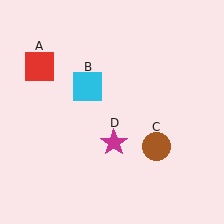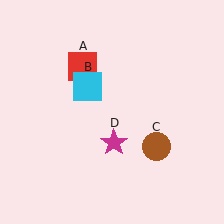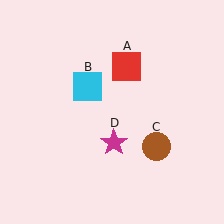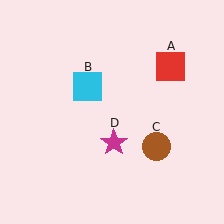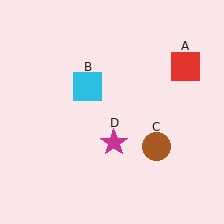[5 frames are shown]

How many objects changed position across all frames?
1 object changed position: red square (object A).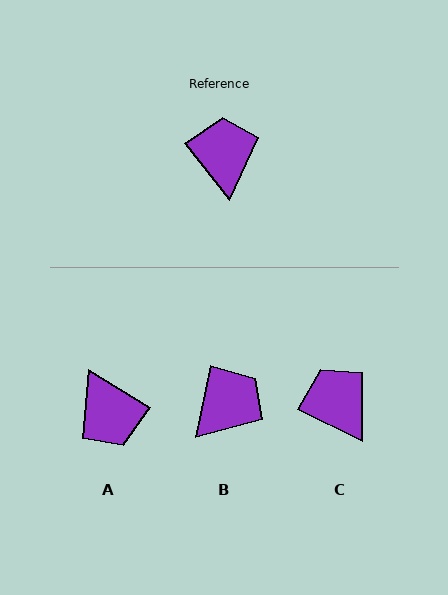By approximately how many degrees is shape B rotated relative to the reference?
Approximately 50 degrees clockwise.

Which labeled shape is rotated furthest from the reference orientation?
A, about 160 degrees away.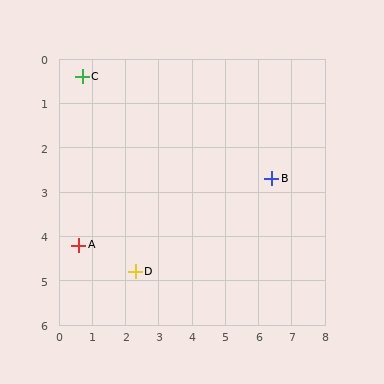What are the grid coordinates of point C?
Point C is at approximately (0.7, 0.4).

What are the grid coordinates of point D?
Point D is at approximately (2.3, 4.8).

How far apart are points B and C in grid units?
Points B and C are about 6.1 grid units apart.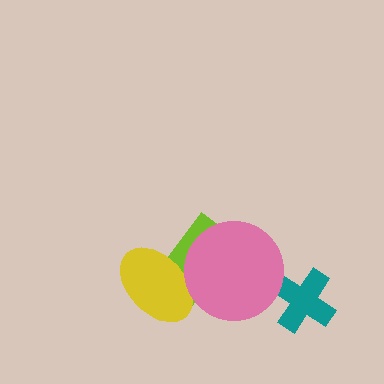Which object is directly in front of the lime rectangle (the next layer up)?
The yellow ellipse is directly in front of the lime rectangle.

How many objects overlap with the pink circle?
2 objects overlap with the pink circle.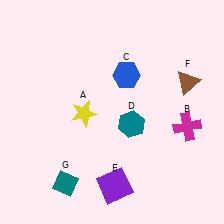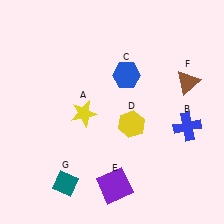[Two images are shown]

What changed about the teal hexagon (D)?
In Image 1, D is teal. In Image 2, it changed to yellow.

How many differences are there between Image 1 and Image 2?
There are 2 differences between the two images.